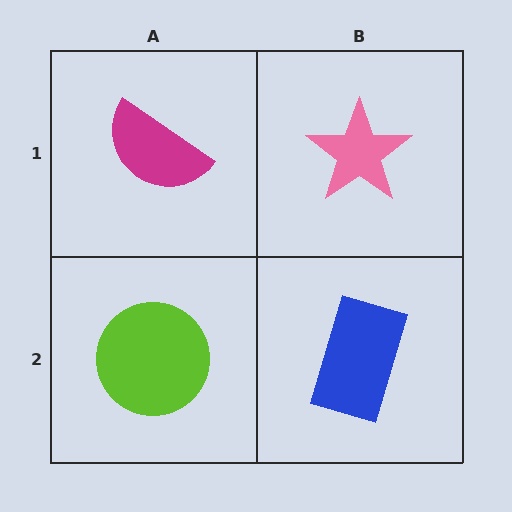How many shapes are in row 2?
2 shapes.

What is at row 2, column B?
A blue rectangle.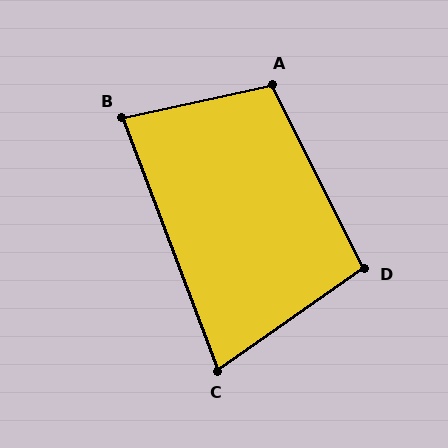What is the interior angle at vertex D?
Approximately 98 degrees (obtuse).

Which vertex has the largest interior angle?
A, at approximately 104 degrees.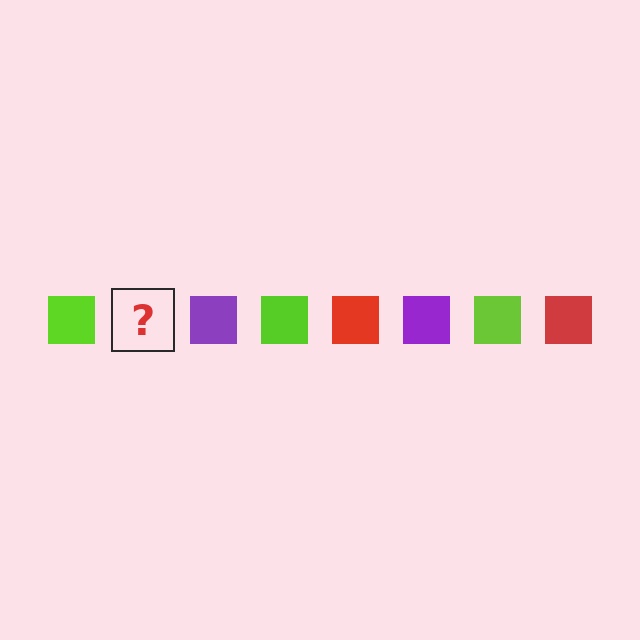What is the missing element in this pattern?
The missing element is a red square.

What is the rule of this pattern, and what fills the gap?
The rule is that the pattern cycles through lime, red, purple squares. The gap should be filled with a red square.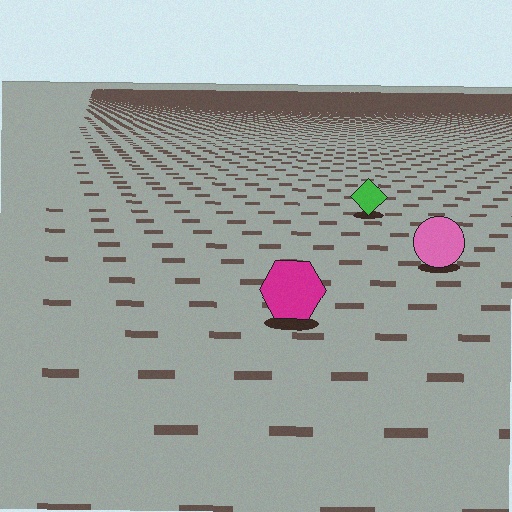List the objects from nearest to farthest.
From nearest to farthest: the magenta hexagon, the pink circle, the green diamond.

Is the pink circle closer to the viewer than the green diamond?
Yes. The pink circle is closer — you can tell from the texture gradient: the ground texture is coarser near it.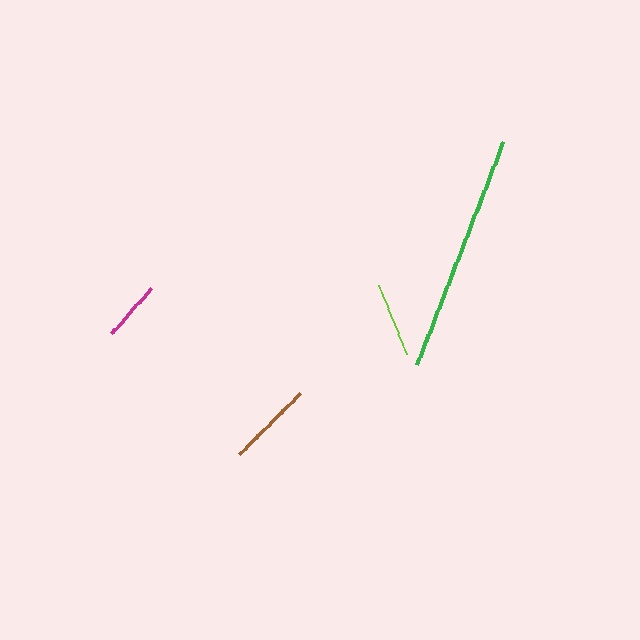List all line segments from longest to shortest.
From longest to shortest: green, brown, lime, magenta.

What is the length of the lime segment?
The lime segment is approximately 74 pixels long.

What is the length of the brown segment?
The brown segment is approximately 86 pixels long.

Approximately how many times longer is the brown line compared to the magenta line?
The brown line is approximately 1.4 times the length of the magenta line.